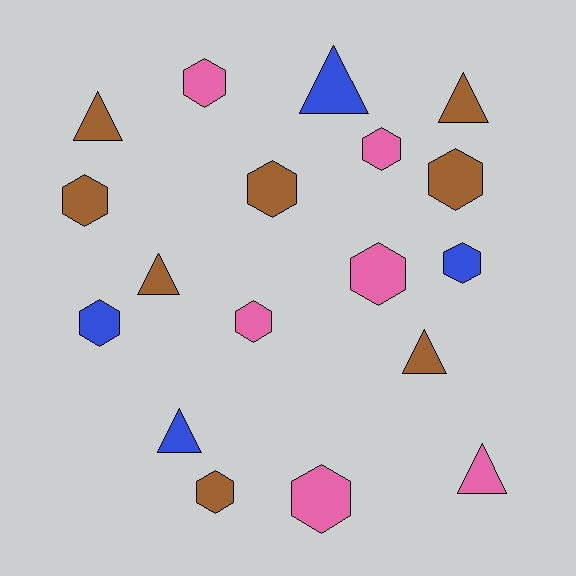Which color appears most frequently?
Brown, with 8 objects.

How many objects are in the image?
There are 18 objects.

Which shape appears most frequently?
Hexagon, with 11 objects.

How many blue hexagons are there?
There are 2 blue hexagons.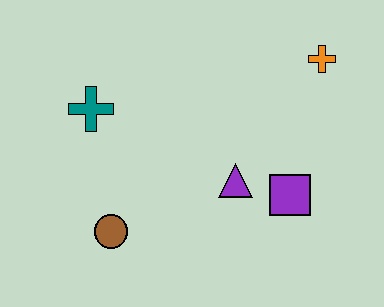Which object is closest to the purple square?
The purple triangle is closest to the purple square.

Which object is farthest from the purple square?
The teal cross is farthest from the purple square.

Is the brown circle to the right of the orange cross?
No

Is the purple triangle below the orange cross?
Yes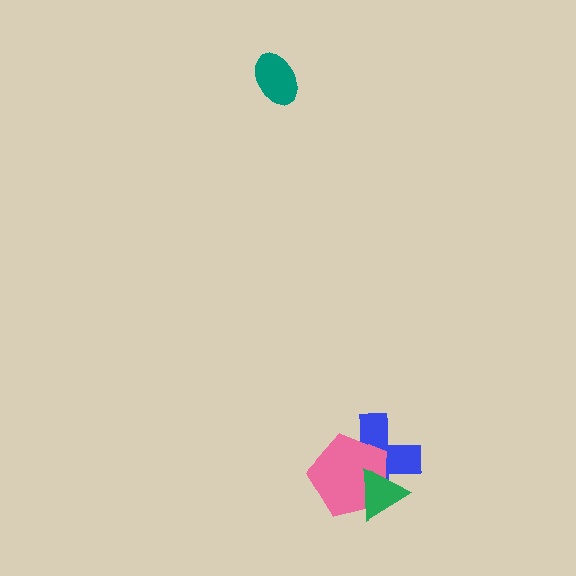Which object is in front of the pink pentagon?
The green triangle is in front of the pink pentagon.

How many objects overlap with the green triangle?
2 objects overlap with the green triangle.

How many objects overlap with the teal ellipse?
0 objects overlap with the teal ellipse.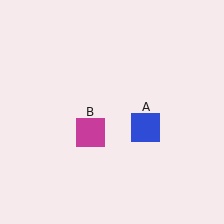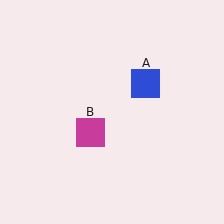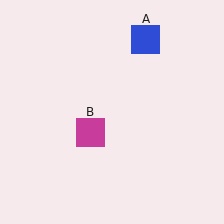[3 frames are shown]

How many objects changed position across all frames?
1 object changed position: blue square (object A).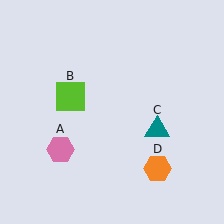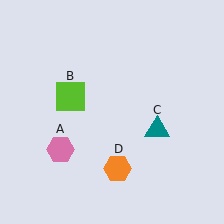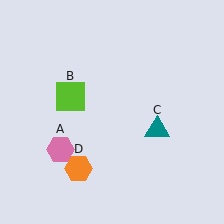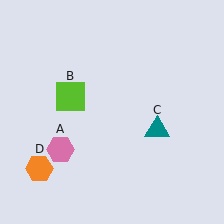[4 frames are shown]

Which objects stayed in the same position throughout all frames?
Pink hexagon (object A) and lime square (object B) and teal triangle (object C) remained stationary.